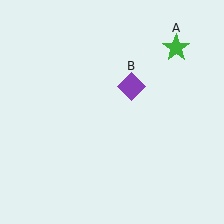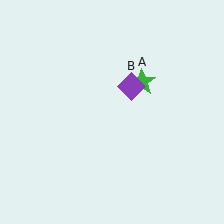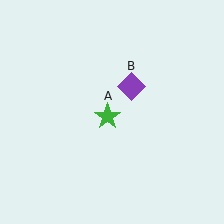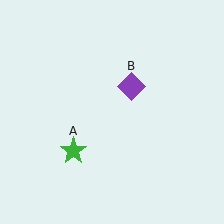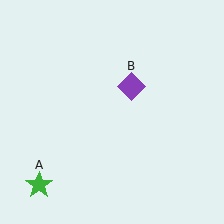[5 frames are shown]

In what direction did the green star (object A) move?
The green star (object A) moved down and to the left.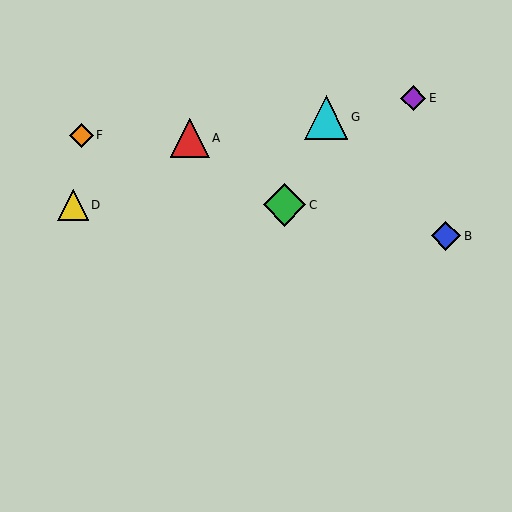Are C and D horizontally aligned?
Yes, both are at y≈205.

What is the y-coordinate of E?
Object E is at y≈98.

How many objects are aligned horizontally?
2 objects (C, D) are aligned horizontally.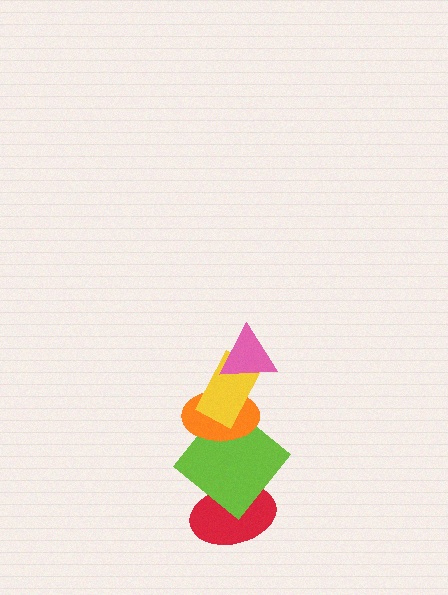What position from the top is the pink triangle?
The pink triangle is 1st from the top.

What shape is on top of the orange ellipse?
The yellow rectangle is on top of the orange ellipse.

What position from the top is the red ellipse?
The red ellipse is 5th from the top.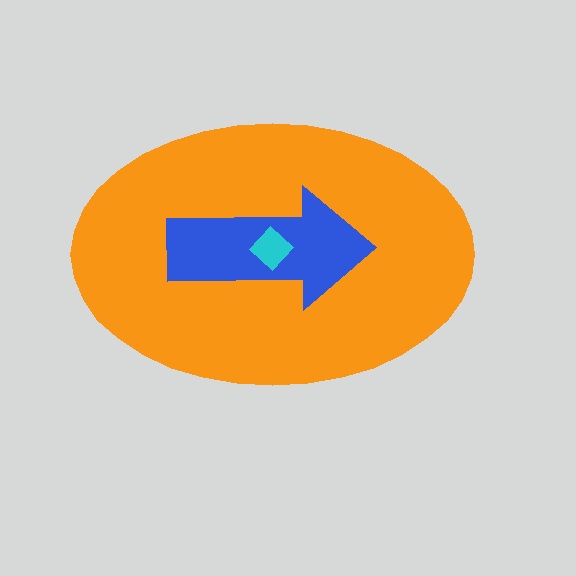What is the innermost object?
The cyan diamond.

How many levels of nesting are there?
3.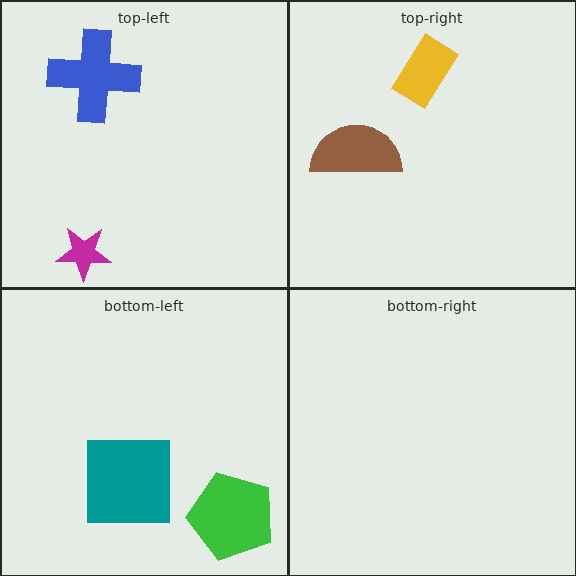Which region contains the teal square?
The bottom-left region.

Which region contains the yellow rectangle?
The top-right region.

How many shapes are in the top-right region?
2.